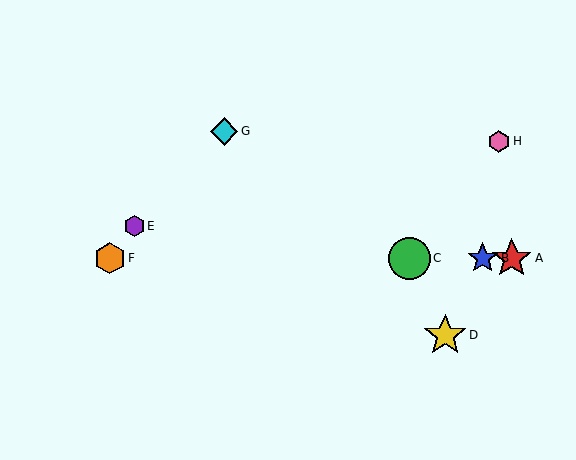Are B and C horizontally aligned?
Yes, both are at y≈258.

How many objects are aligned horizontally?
4 objects (A, B, C, F) are aligned horizontally.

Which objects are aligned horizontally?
Objects A, B, C, F are aligned horizontally.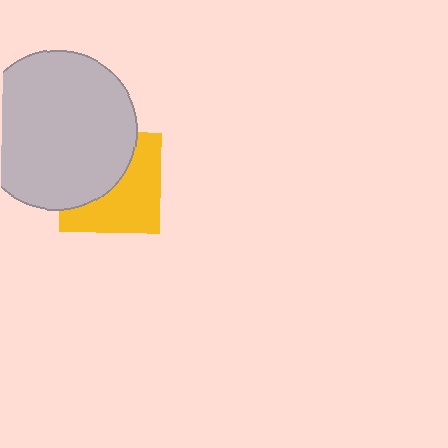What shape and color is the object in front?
The object in front is a light gray circle.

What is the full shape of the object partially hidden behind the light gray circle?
The partially hidden object is a yellow square.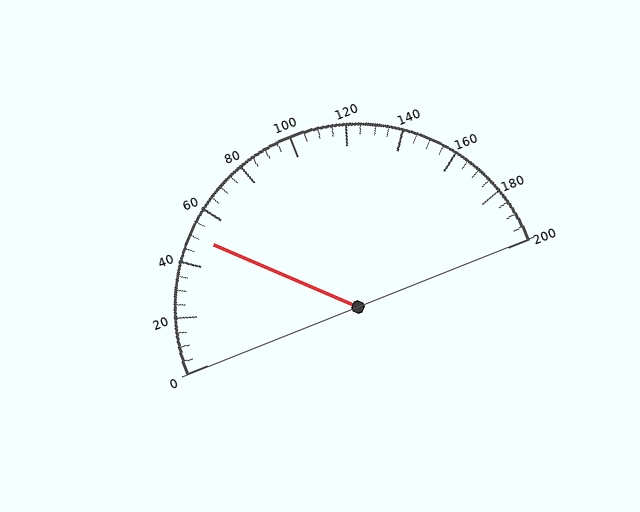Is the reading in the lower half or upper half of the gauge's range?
The reading is in the lower half of the range (0 to 200).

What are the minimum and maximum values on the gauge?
The gauge ranges from 0 to 200.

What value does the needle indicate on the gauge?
The needle indicates approximately 50.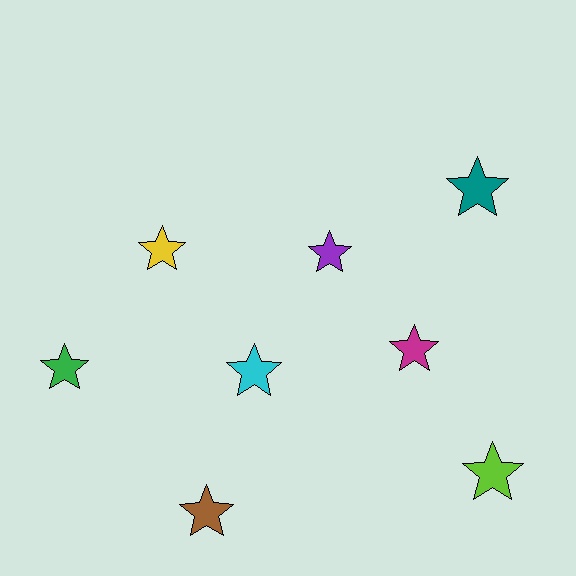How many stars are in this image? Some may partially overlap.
There are 8 stars.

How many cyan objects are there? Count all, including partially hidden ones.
There is 1 cyan object.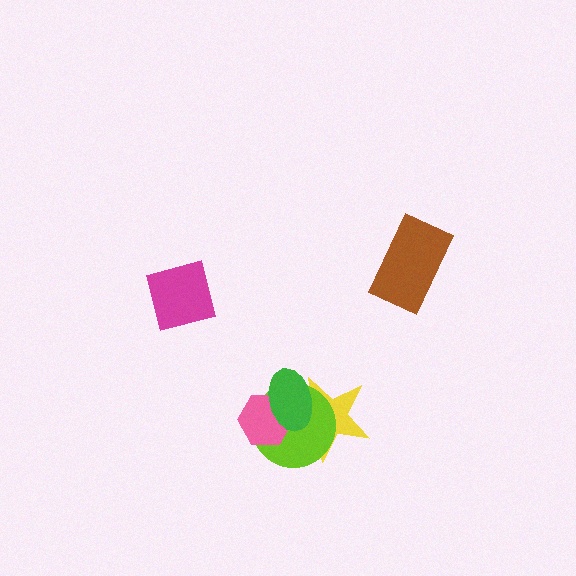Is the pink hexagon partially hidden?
Yes, it is partially covered by another shape.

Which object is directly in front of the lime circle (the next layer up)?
The pink hexagon is directly in front of the lime circle.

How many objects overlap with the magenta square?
0 objects overlap with the magenta square.